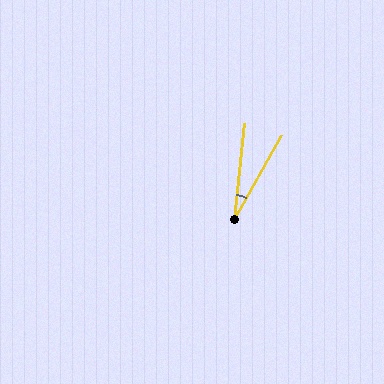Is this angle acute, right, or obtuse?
It is acute.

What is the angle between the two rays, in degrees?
Approximately 23 degrees.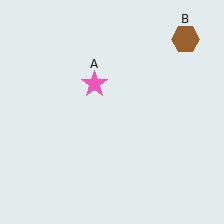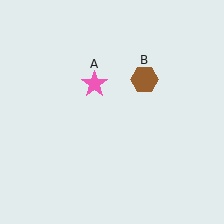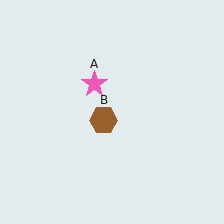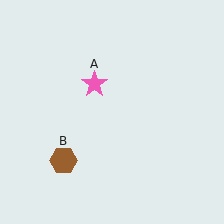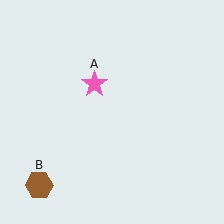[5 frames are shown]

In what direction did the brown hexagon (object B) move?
The brown hexagon (object B) moved down and to the left.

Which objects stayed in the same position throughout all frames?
Pink star (object A) remained stationary.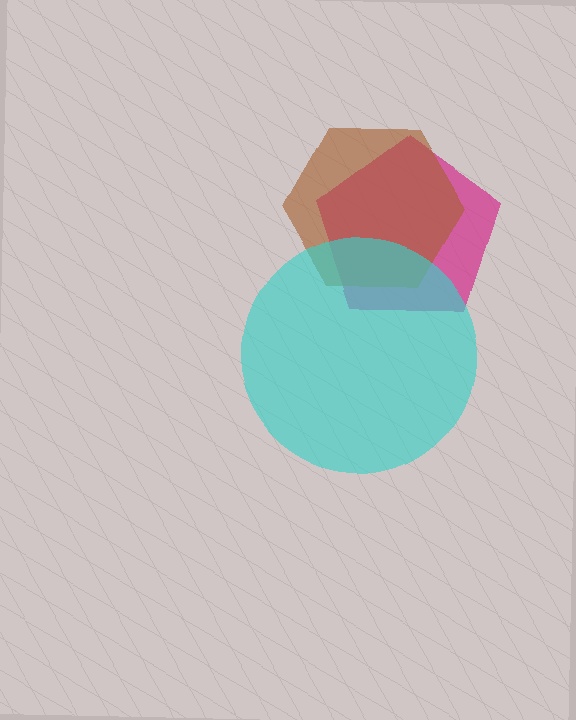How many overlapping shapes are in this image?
There are 3 overlapping shapes in the image.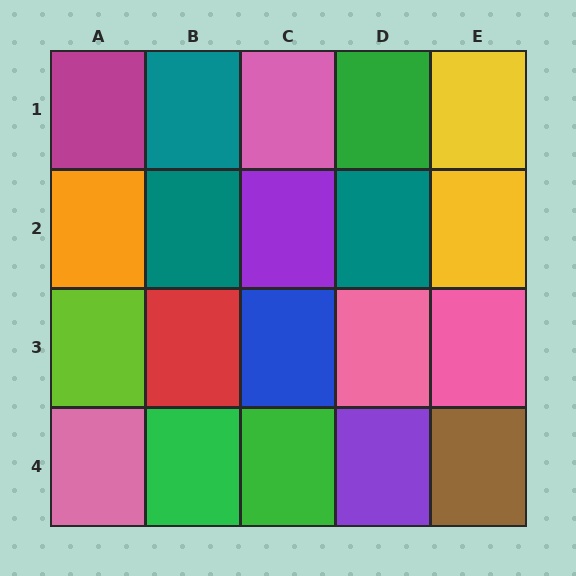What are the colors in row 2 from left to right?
Orange, teal, purple, teal, yellow.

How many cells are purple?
2 cells are purple.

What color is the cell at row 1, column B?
Teal.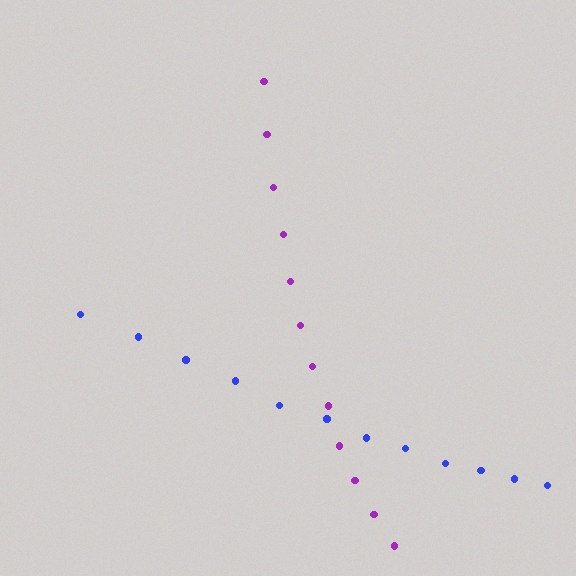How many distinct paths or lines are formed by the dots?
There are 2 distinct paths.